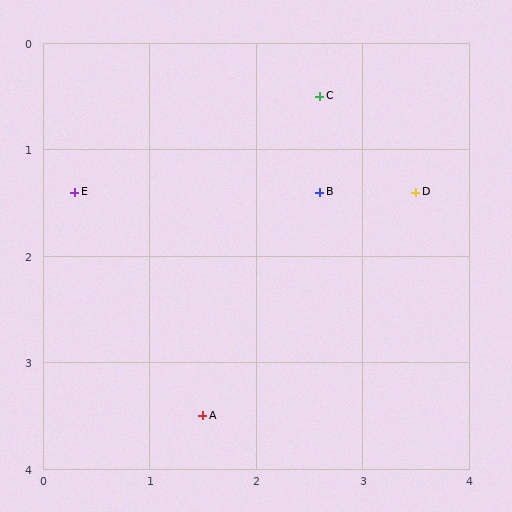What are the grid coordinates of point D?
Point D is at approximately (3.5, 1.4).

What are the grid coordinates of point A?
Point A is at approximately (1.5, 3.5).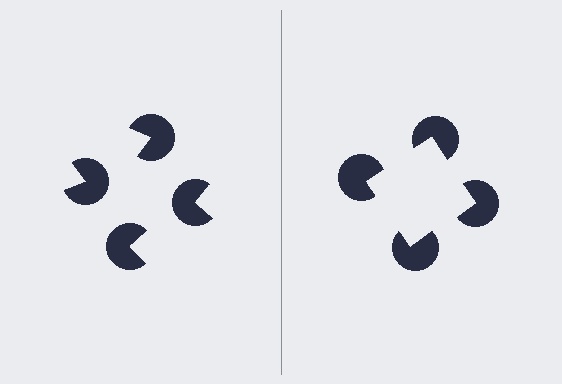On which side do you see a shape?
An illusory square appears on the right side. On the left side the wedge cuts are rotated, so no coherent shape forms.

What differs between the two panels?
The pac-man discs are positioned identically on both sides; only the wedge orientations differ. On the right they align to a square; on the left they are misaligned.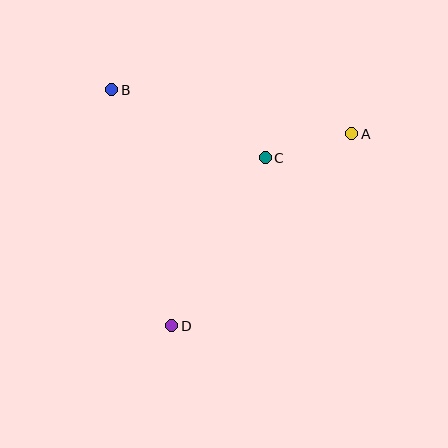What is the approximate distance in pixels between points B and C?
The distance between B and C is approximately 168 pixels.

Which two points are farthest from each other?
Points A and D are farthest from each other.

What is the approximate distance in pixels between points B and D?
The distance between B and D is approximately 243 pixels.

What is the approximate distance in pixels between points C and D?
The distance between C and D is approximately 192 pixels.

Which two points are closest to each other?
Points A and C are closest to each other.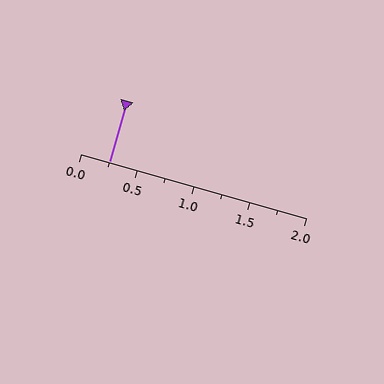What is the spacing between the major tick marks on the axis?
The major ticks are spaced 0.5 apart.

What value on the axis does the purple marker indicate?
The marker indicates approximately 0.25.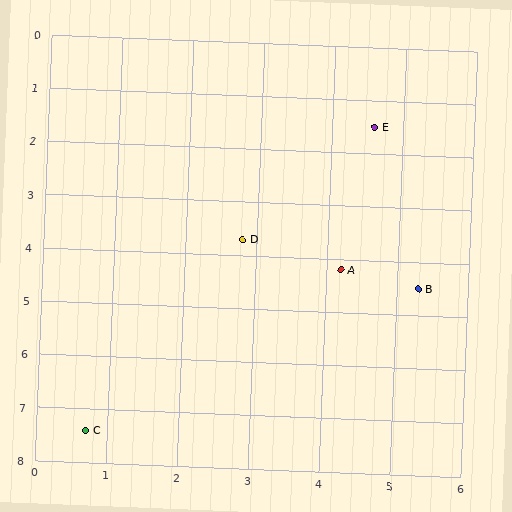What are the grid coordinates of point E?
Point E is at approximately (4.6, 1.5).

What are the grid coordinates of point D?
Point D is at approximately (2.8, 3.7).